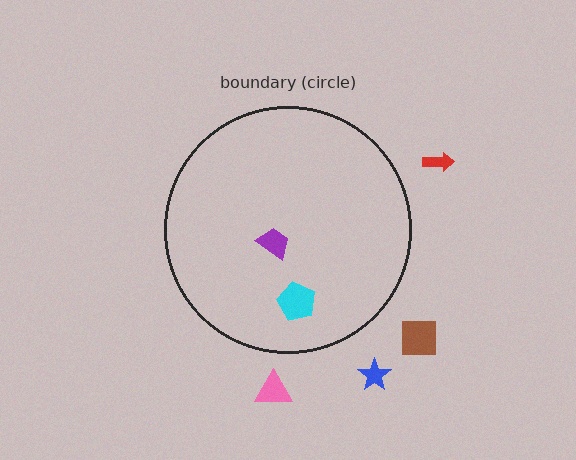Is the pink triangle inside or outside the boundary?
Outside.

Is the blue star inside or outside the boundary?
Outside.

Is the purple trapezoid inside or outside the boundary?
Inside.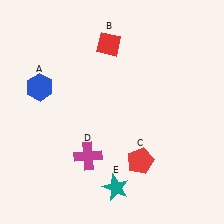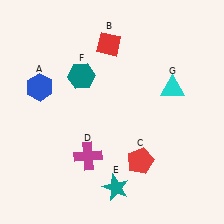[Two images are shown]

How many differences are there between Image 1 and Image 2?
There are 2 differences between the two images.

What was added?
A teal hexagon (F), a cyan triangle (G) were added in Image 2.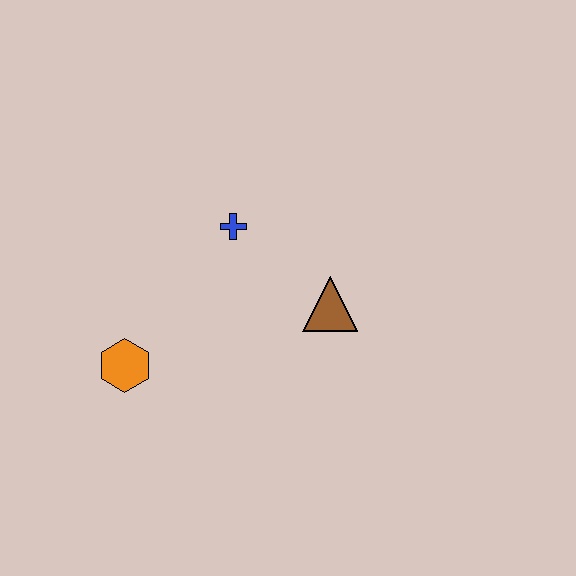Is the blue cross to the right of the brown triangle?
No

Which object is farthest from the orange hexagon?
The brown triangle is farthest from the orange hexagon.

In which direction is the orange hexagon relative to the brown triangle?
The orange hexagon is to the left of the brown triangle.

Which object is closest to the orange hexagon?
The blue cross is closest to the orange hexagon.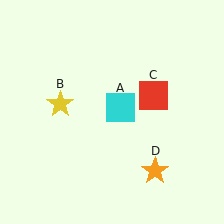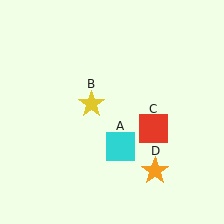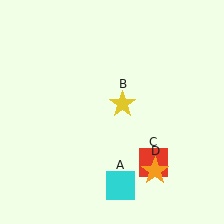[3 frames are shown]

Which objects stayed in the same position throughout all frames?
Orange star (object D) remained stationary.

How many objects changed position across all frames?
3 objects changed position: cyan square (object A), yellow star (object B), red square (object C).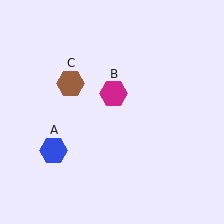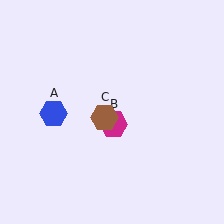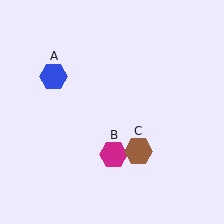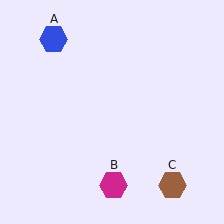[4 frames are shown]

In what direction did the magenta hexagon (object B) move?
The magenta hexagon (object B) moved down.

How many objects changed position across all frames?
3 objects changed position: blue hexagon (object A), magenta hexagon (object B), brown hexagon (object C).